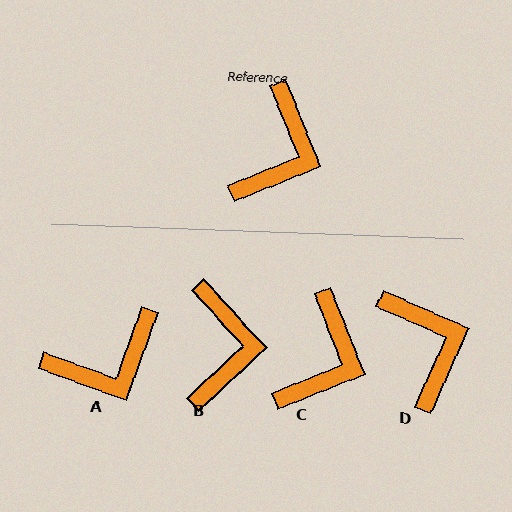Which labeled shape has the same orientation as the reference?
C.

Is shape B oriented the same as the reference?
No, it is off by about 21 degrees.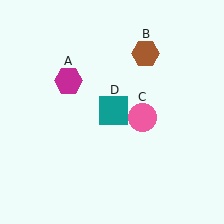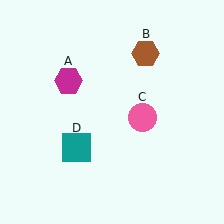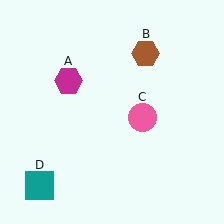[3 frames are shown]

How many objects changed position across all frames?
1 object changed position: teal square (object D).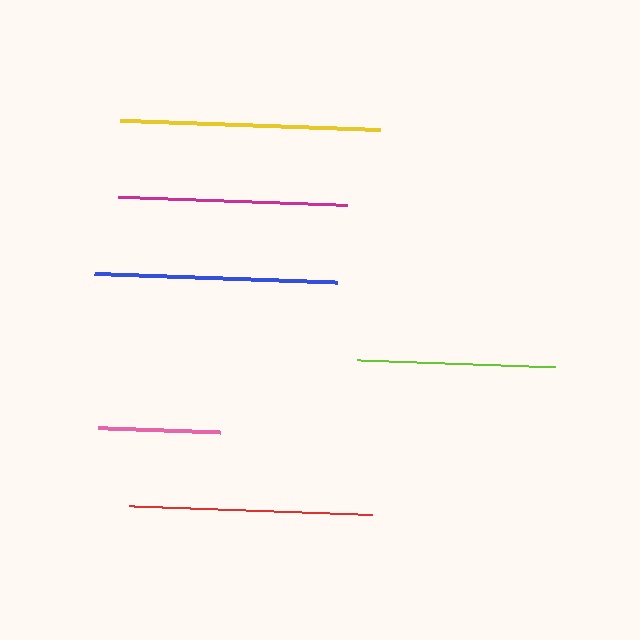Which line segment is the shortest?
The pink line is the shortest at approximately 121 pixels.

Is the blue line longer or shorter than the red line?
The red line is longer than the blue line.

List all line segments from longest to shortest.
From longest to shortest: yellow, red, blue, magenta, lime, pink.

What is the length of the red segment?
The red segment is approximately 243 pixels long.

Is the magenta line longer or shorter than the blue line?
The blue line is longer than the magenta line.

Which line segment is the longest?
The yellow line is the longest at approximately 260 pixels.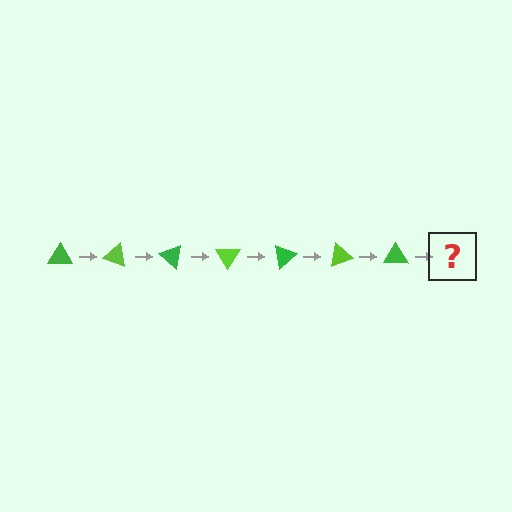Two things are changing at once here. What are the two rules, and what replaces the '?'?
The two rules are that it rotates 20 degrees each step and the color cycles through green and lime. The '?' should be a lime triangle, rotated 140 degrees from the start.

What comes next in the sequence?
The next element should be a lime triangle, rotated 140 degrees from the start.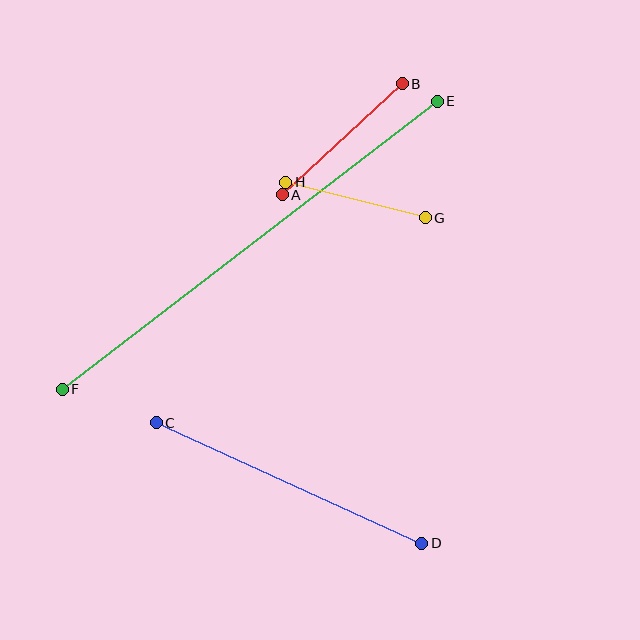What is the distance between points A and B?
The distance is approximately 163 pixels.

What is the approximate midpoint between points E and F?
The midpoint is at approximately (250, 245) pixels.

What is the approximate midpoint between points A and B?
The midpoint is at approximately (342, 139) pixels.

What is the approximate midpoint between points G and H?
The midpoint is at approximately (355, 200) pixels.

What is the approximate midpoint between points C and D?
The midpoint is at approximately (289, 483) pixels.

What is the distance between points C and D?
The distance is approximately 292 pixels.